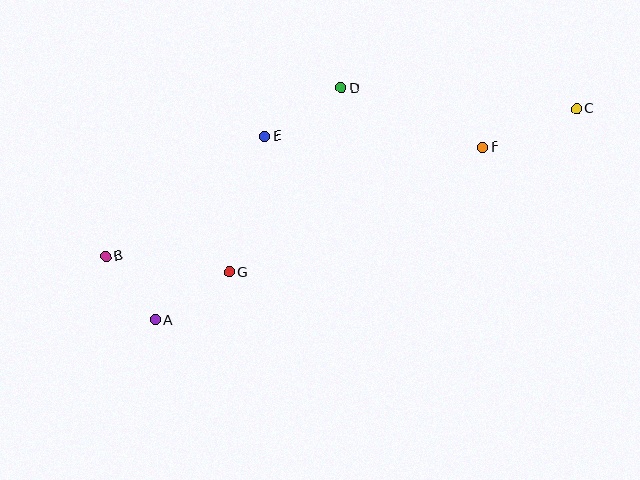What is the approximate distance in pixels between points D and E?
The distance between D and E is approximately 90 pixels.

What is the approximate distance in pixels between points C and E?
The distance between C and E is approximately 313 pixels.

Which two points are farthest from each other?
Points B and C are farthest from each other.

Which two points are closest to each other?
Points A and B are closest to each other.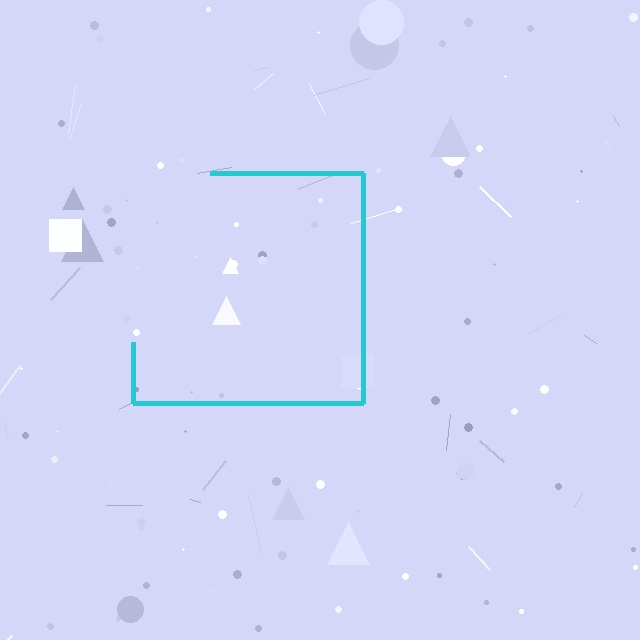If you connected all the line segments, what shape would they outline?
They would outline a square.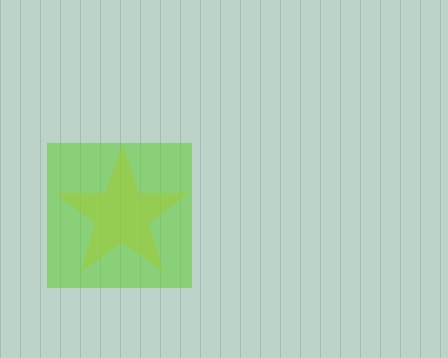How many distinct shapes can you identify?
There are 2 distinct shapes: a yellow star, a lime square.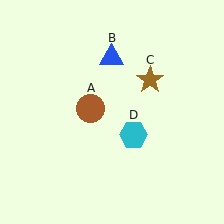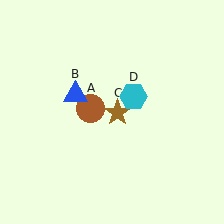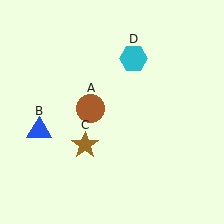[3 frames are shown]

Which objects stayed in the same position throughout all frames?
Brown circle (object A) remained stationary.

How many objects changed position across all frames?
3 objects changed position: blue triangle (object B), brown star (object C), cyan hexagon (object D).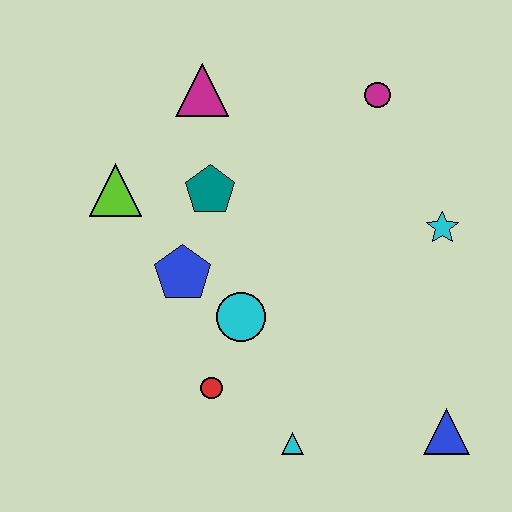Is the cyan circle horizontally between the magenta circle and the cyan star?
No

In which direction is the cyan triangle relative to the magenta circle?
The cyan triangle is below the magenta circle.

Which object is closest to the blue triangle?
The cyan triangle is closest to the blue triangle.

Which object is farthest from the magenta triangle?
The blue triangle is farthest from the magenta triangle.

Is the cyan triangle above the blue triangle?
No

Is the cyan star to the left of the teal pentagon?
No